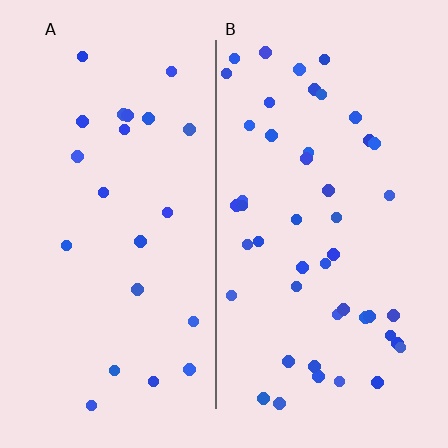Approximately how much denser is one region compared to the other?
Approximately 2.2× — region B over region A.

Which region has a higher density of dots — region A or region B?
B (the right).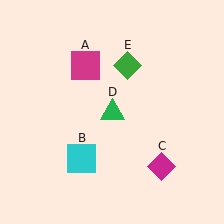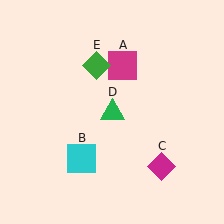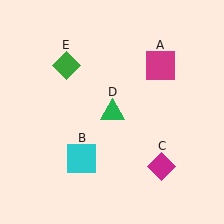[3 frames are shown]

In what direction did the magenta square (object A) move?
The magenta square (object A) moved right.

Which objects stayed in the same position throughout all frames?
Cyan square (object B) and magenta diamond (object C) and green triangle (object D) remained stationary.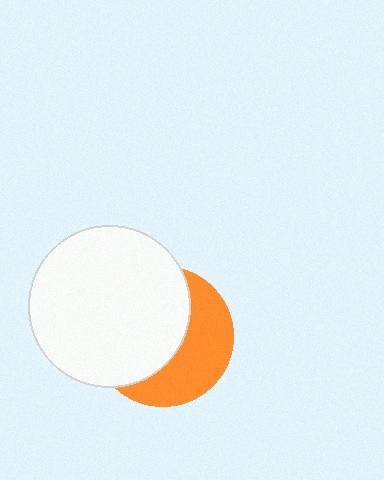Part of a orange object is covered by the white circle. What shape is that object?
It is a circle.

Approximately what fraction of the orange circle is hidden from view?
Roughly 58% of the orange circle is hidden behind the white circle.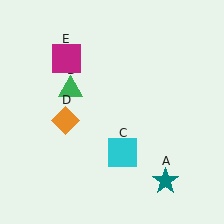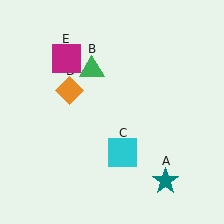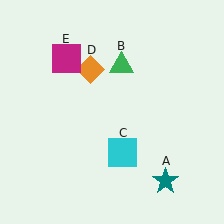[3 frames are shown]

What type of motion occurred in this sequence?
The green triangle (object B), orange diamond (object D) rotated clockwise around the center of the scene.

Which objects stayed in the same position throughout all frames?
Teal star (object A) and cyan square (object C) and magenta square (object E) remained stationary.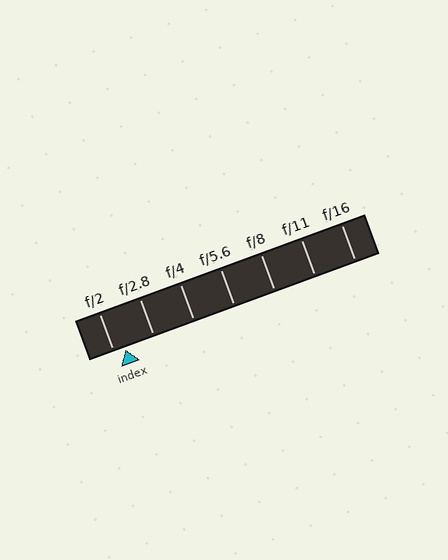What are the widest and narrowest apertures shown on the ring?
The widest aperture shown is f/2 and the narrowest is f/16.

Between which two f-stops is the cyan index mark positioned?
The index mark is between f/2 and f/2.8.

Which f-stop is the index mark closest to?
The index mark is closest to f/2.